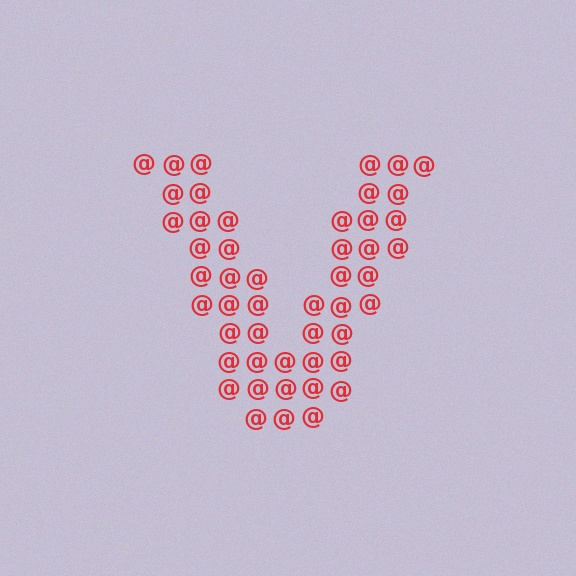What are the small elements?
The small elements are at signs.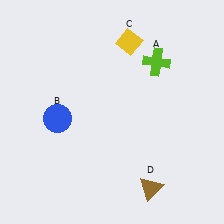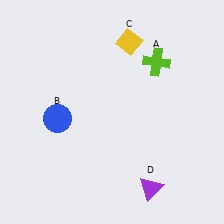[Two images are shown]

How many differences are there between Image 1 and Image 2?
There is 1 difference between the two images.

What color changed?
The triangle (D) changed from brown in Image 1 to purple in Image 2.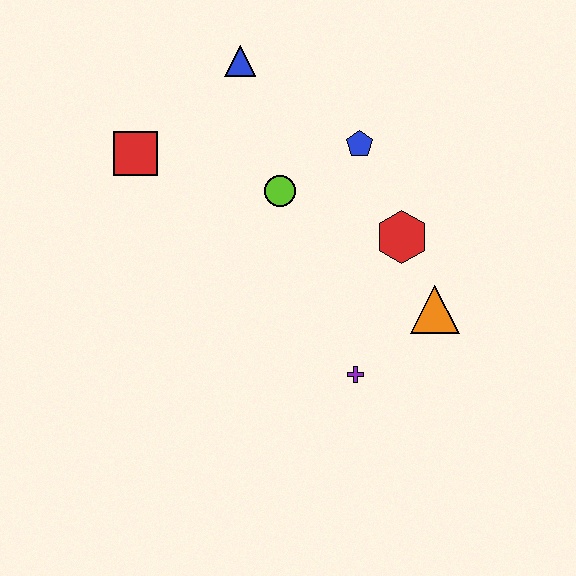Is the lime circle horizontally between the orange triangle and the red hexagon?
No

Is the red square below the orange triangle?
No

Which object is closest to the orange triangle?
The red hexagon is closest to the orange triangle.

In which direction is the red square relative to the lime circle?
The red square is to the left of the lime circle.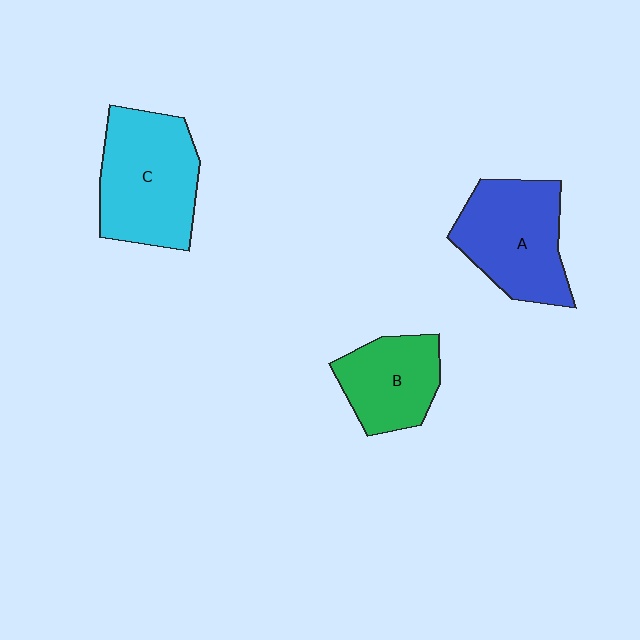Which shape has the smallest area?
Shape B (green).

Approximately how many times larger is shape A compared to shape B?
Approximately 1.4 times.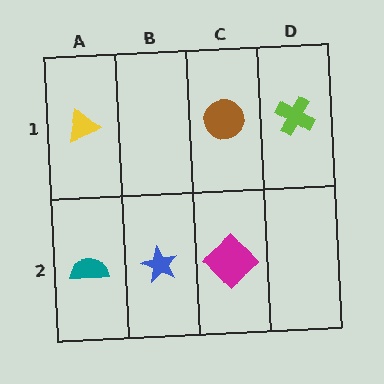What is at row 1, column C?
A brown circle.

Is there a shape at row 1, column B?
No, that cell is empty.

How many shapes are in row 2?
3 shapes.